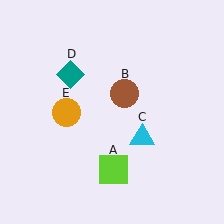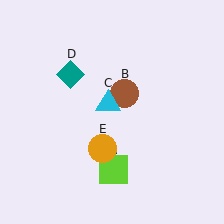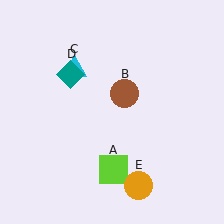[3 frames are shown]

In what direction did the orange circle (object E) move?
The orange circle (object E) moved down and to the right.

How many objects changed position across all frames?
2 objects changed position: cyan triangle (object C), orange circle (object E).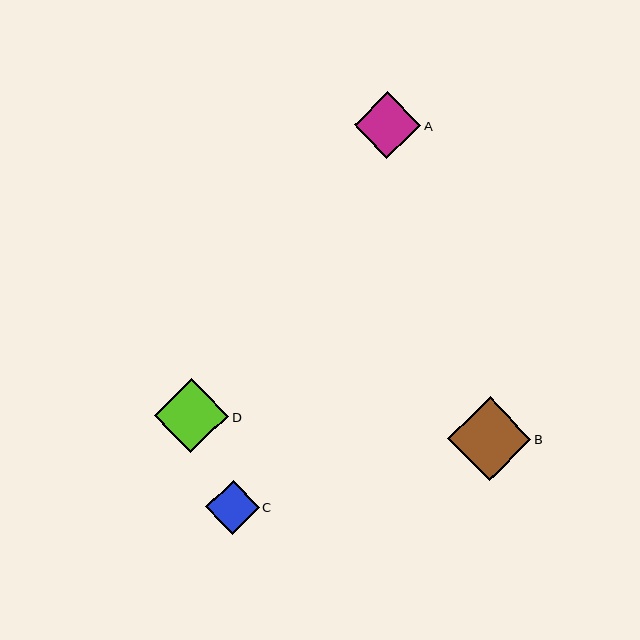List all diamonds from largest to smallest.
From largest to smallest: B, D, A, C.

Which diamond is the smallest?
Diamond C is the smallest with a size of approximately 54 pixels.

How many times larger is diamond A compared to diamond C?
Diamond A is approximately 1.2 times the size of diamond C.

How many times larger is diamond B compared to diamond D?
Diamond B is approximately 1.1 times the size of diamond D.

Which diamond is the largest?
Diamond B is the largest with a size of approximately 83 pixels.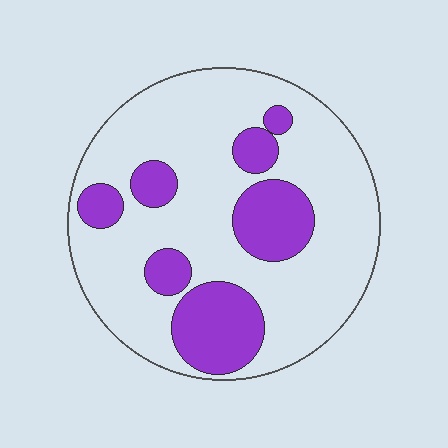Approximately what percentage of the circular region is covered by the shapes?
Approximately 25%.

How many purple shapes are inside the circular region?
7.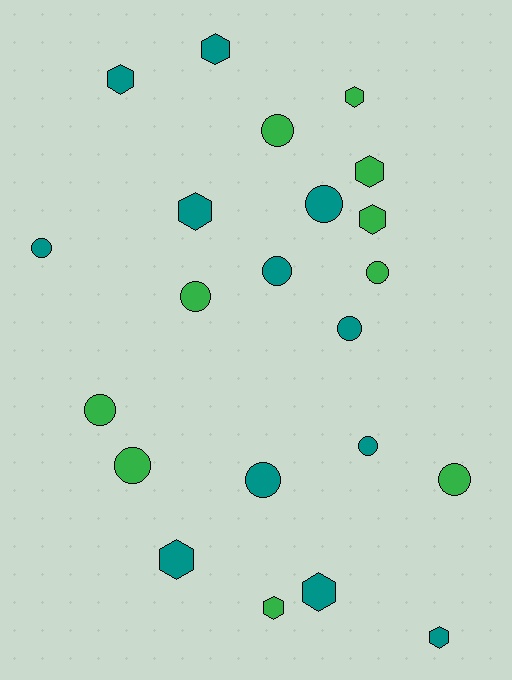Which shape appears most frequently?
Circle, with 12 objects.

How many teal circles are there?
There are 6 teal circles.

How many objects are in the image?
There are 22 objects.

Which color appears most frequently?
Teal, with 12 objects.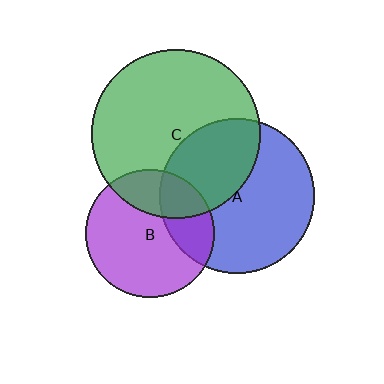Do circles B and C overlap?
Yes.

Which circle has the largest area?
Circle C (green).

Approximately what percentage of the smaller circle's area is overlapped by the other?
Approximately 25%.